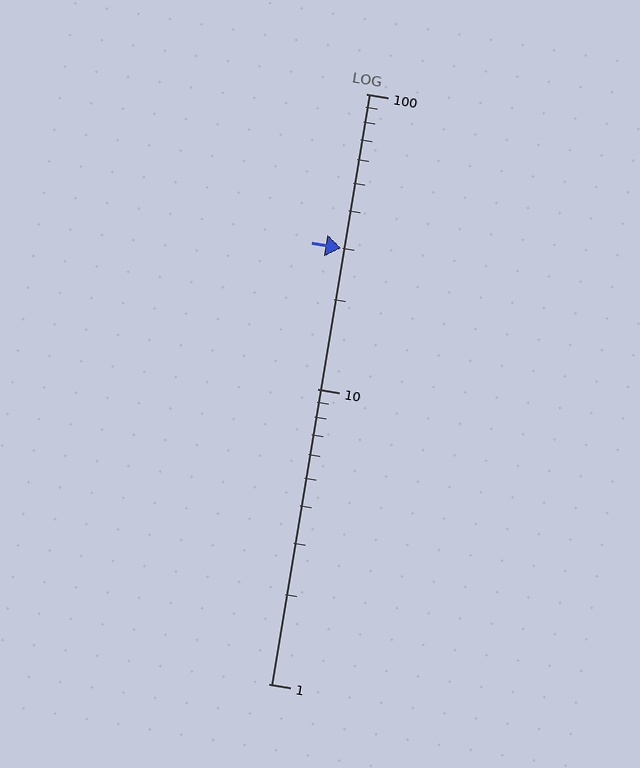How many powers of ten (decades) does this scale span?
The scale spans 2 decades, from 1 to 100.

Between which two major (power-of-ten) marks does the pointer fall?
The pointer is between 10 and 100.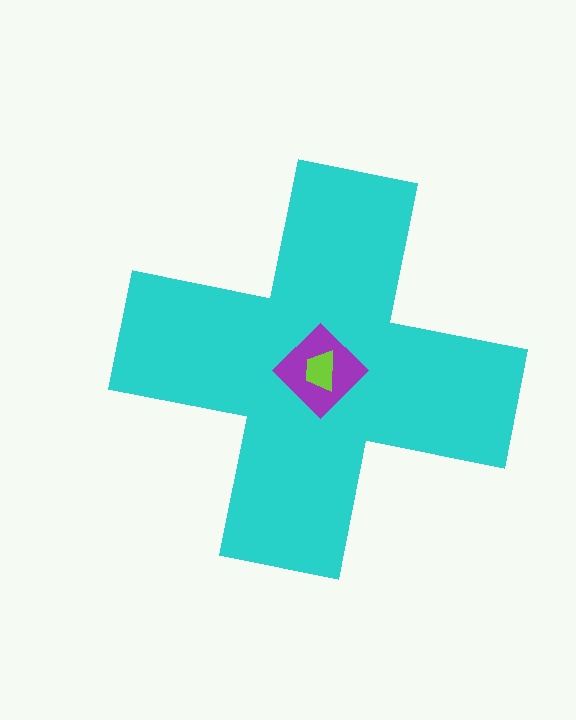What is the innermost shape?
The lime trapezoid.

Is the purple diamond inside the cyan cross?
Yes.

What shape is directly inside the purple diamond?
The lime trapezoid.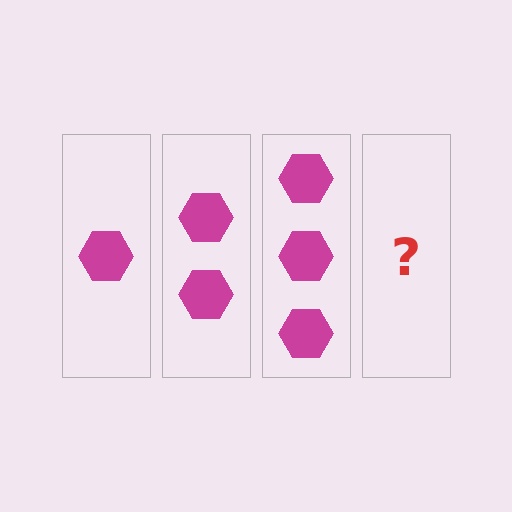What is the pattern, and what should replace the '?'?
The pattern is that each step adds one more hexagon. The '?' should be 4 hexagons.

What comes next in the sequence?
The next element should be 4 hexagons.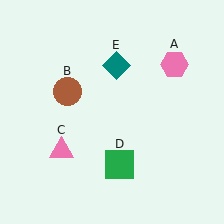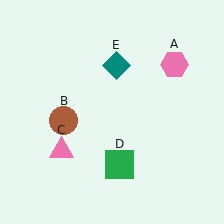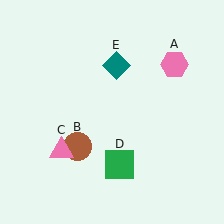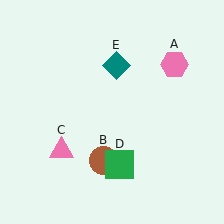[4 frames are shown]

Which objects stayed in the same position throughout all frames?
Pink hexagon (object A) and pink triangle (object C) and green square (object D) and teal diamond (object E) remained stationary.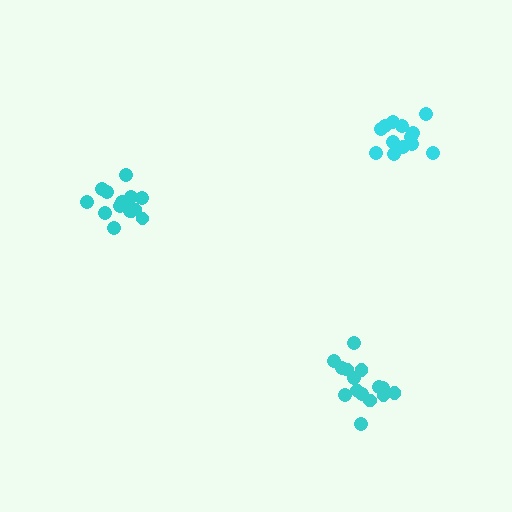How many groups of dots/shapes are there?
There are 3 groups.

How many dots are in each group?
Group 1: 15 dots, Group 2: 13 dots, Group 3: 15 dots (43 total).